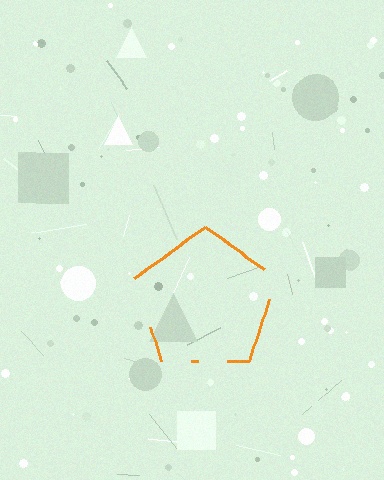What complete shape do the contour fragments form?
The contour fragments form a pentagon.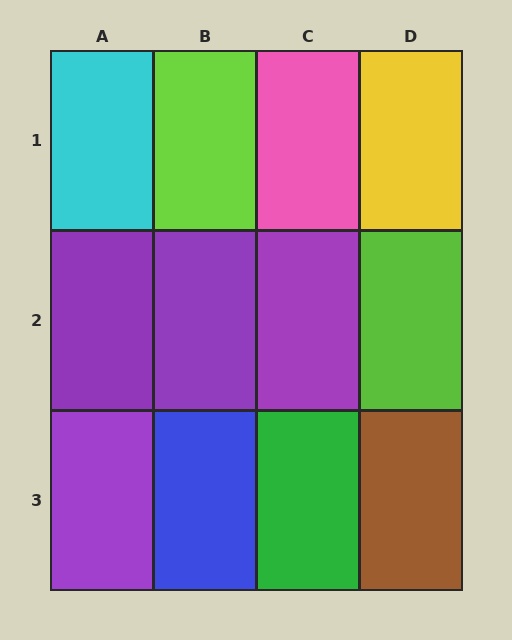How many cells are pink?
1 cell is pink.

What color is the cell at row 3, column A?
Purple.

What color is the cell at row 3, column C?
Green.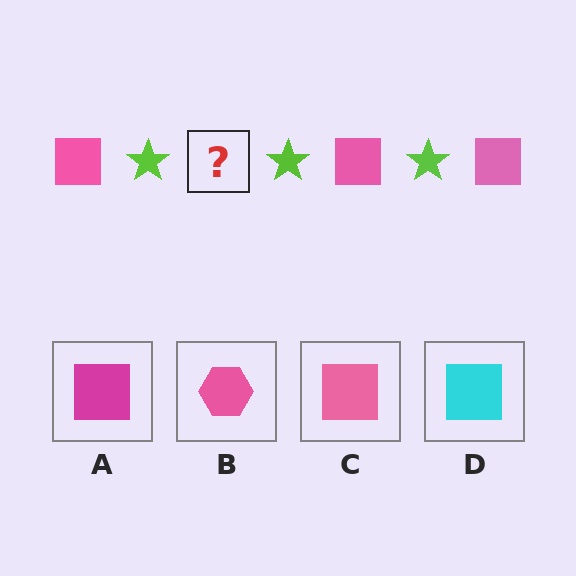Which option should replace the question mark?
Option C.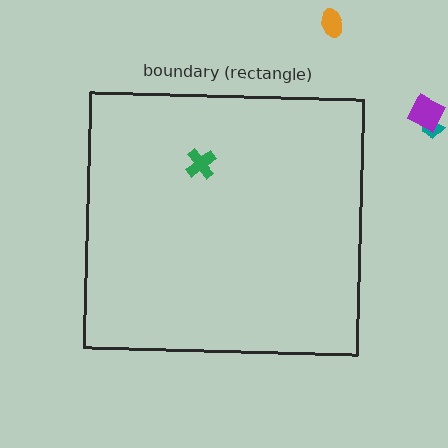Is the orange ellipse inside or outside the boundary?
Outside.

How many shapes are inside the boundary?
1 inside, 3 outside.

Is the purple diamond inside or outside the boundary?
Outside.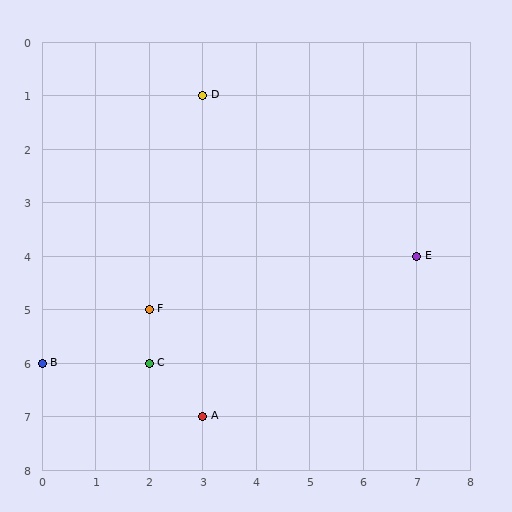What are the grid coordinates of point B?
Point B is at grid coordinates (0, 6).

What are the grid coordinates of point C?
Point C is at grid coordinates (2, 6).